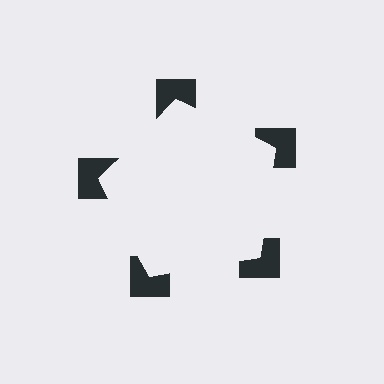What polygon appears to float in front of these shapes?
An illusory pentagon — its edges are inferred from the aligned wedge cuts in the notched squares, not physically drawn.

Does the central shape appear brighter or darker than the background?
It typically appears slightly brighter than the background, even though no actual brightness change is drawn.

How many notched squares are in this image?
There are 5 — one at each vertex of the illusory pentagon.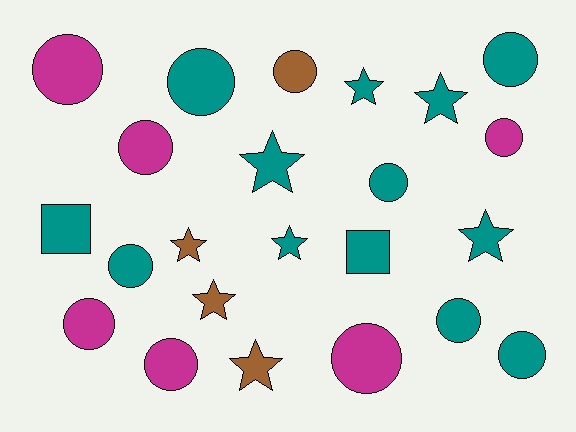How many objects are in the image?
There are 23 objects.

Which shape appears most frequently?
Circle, with 13 objects.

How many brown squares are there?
There are no brown squares.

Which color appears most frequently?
Teal, with 13 objects.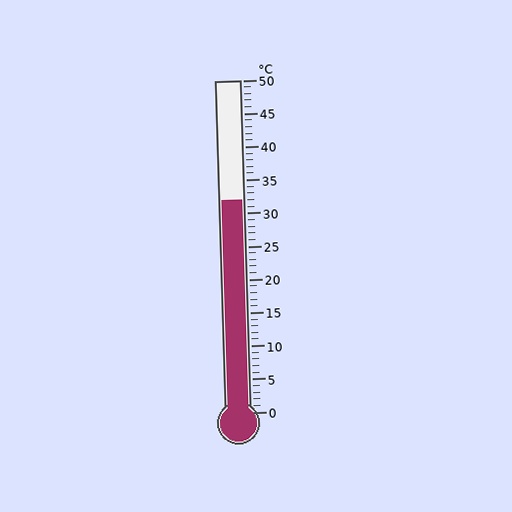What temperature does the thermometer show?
The thermometer shows approximately 32°C.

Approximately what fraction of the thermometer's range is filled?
The thermometer is filled to approximately 65% of its range.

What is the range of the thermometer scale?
The thermometer scale ranges from 0°C to 50°C.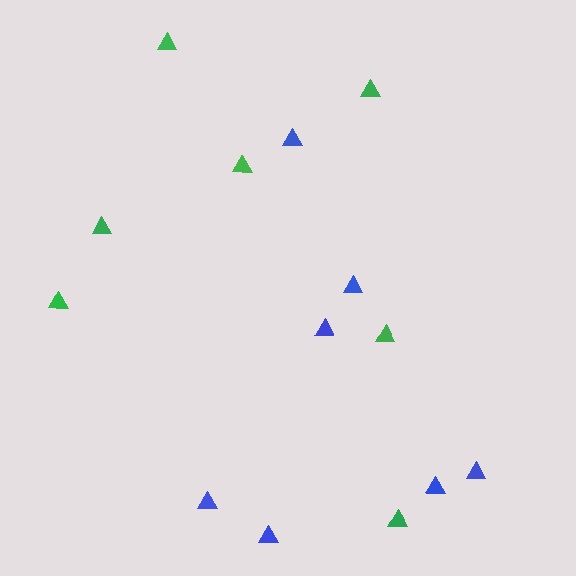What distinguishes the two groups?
There are 2 groups: one group of green triangles (7) and one group of blue triangles (7).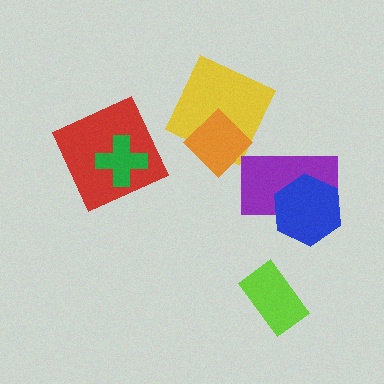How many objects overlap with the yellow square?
1 object overlaps with the yellow square.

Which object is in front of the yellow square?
The orange diamond is in front of the yellow square.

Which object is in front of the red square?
The green cross is in front of the red square.